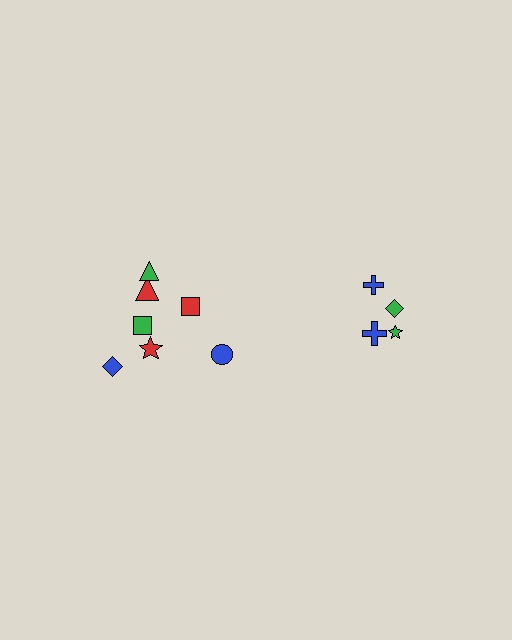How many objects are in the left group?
There are 7 objects.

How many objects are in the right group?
There are 4 objects.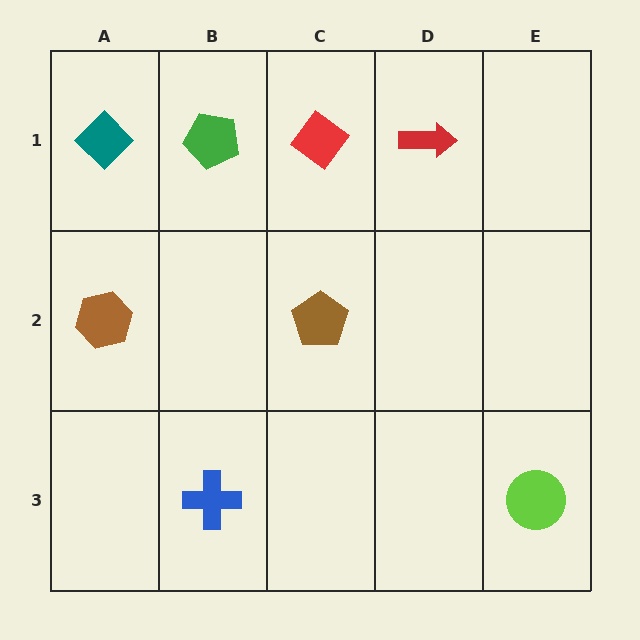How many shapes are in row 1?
4 shapes.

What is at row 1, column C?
A red diamond.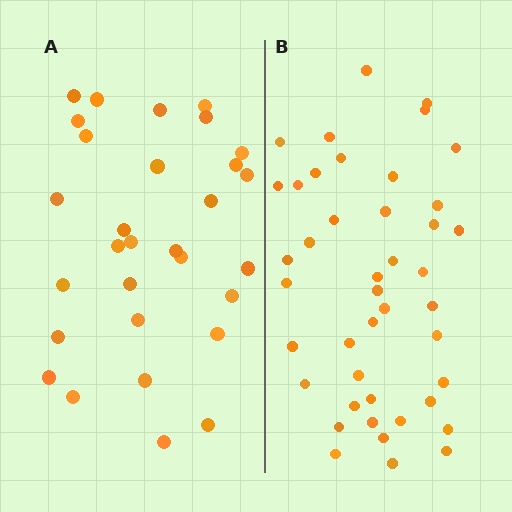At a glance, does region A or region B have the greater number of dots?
Region B (the right region) has more dots.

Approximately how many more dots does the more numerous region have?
Region B has approximately 15 more dots than region A.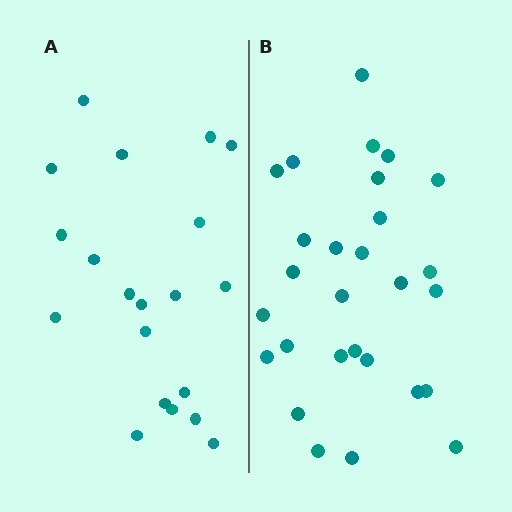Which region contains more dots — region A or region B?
Region B (the right region) has more dots.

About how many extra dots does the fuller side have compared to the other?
Region B has roughly 8 or so more dots than region A.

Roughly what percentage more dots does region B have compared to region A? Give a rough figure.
About 40% more.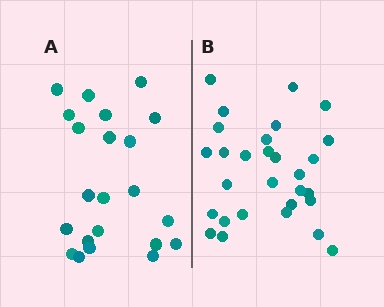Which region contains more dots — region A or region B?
Region B (the right region) has more dots.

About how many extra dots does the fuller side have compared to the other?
Region B has roughly 8 or so more dots than region A.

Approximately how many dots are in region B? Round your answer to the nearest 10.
About 30 dots. (The exact count is 29, which rounds to 30.)